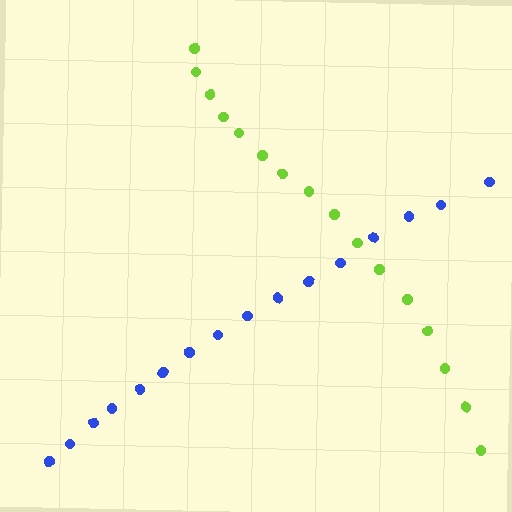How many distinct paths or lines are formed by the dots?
There are 2 distinct paths.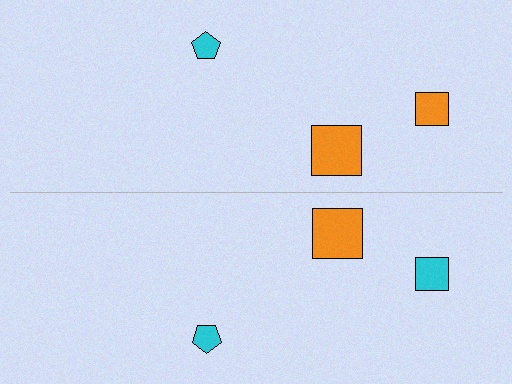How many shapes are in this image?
There are 6 shapes in this image.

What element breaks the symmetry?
The cyan square on the bottom side breaks the symmetry — its mirror counterpart is orange.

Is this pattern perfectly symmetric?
No, the pattern is not perfectly symmetric. The cyan square on the bottom side breaks the symmetry — its mirror counterpart is orange.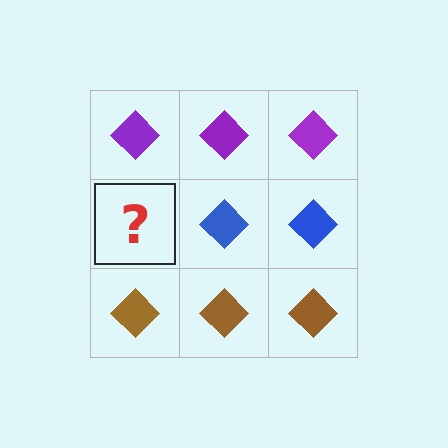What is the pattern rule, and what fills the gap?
The rule is that each row has a consistent color. The gap should be filled with a blue diamond.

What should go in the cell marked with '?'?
The missing cell should contain a blue diamond.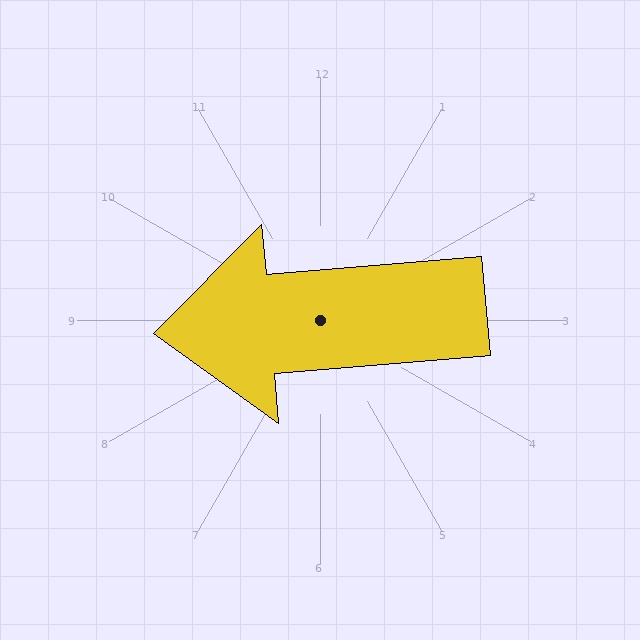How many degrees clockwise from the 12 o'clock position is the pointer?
Approximately 265 degrees.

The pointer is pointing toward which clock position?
Roughly 9 o'clock.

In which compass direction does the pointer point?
West.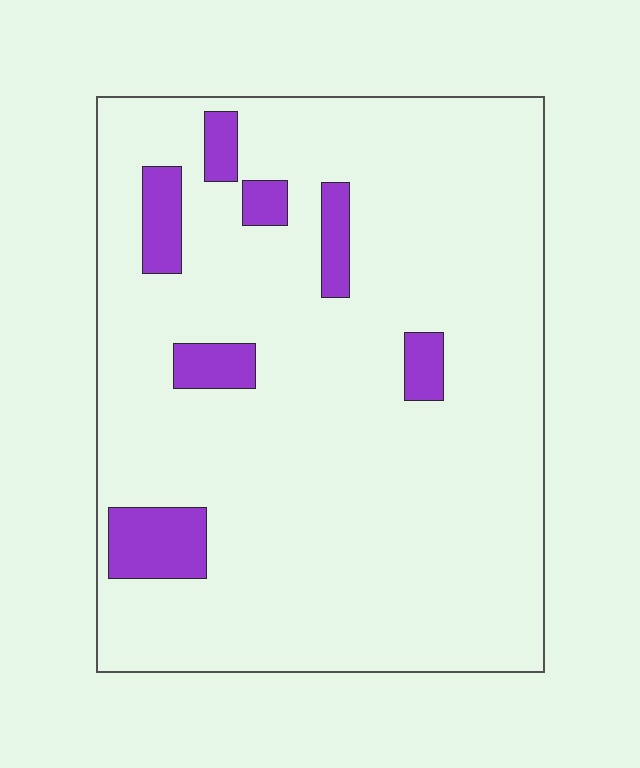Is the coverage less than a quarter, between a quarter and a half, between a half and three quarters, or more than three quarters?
Less than a quarter.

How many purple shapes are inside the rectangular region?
7.